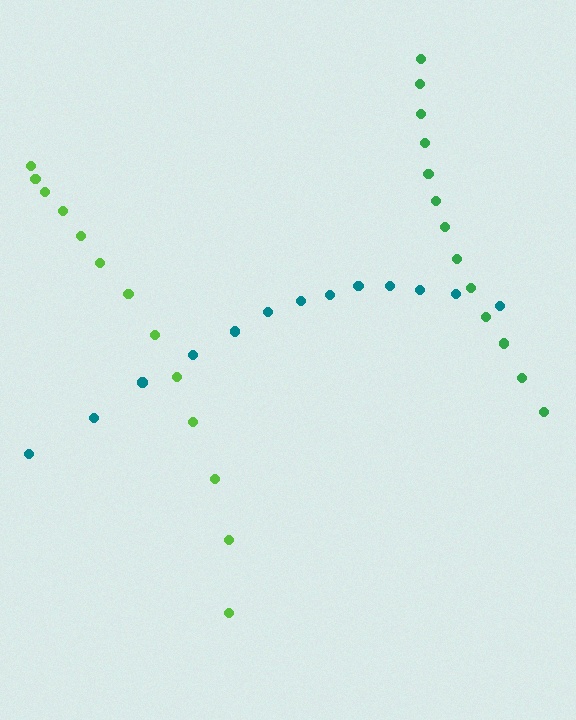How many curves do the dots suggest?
There are 3 distinct paths.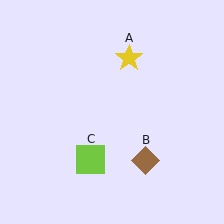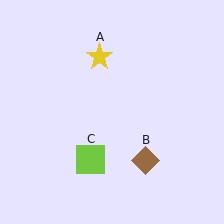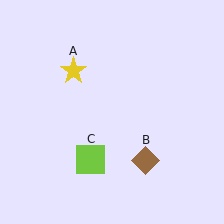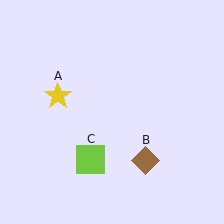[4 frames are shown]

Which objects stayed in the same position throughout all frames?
Brown diamond (object B) and lime square (object C) remained stationary.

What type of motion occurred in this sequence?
The yellow star (object A) rotated counterclockwise around the center of the scene.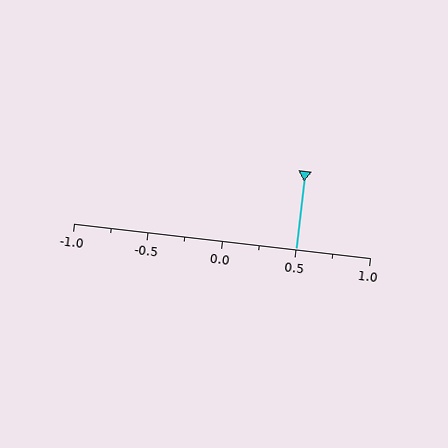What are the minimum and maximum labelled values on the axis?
The axis runs from -1.0 to 1.0.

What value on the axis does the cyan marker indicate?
The marker indicates approximately 0.5.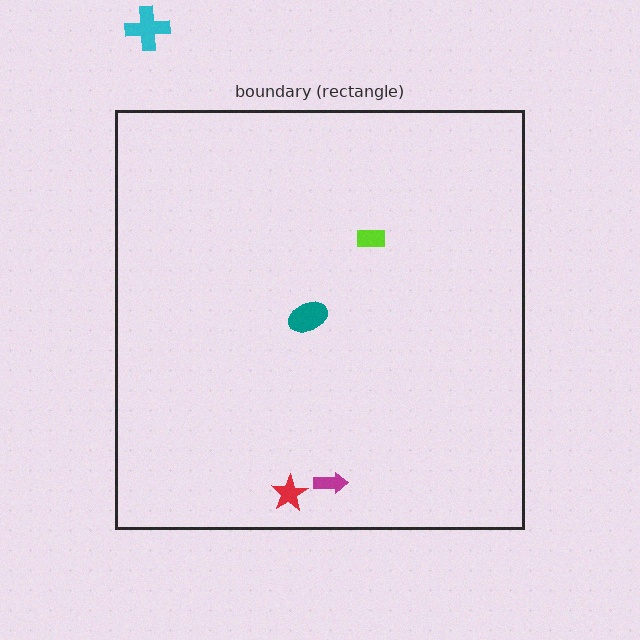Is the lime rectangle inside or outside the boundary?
Inside.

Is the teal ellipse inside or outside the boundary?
Inside.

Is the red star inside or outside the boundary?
Inside.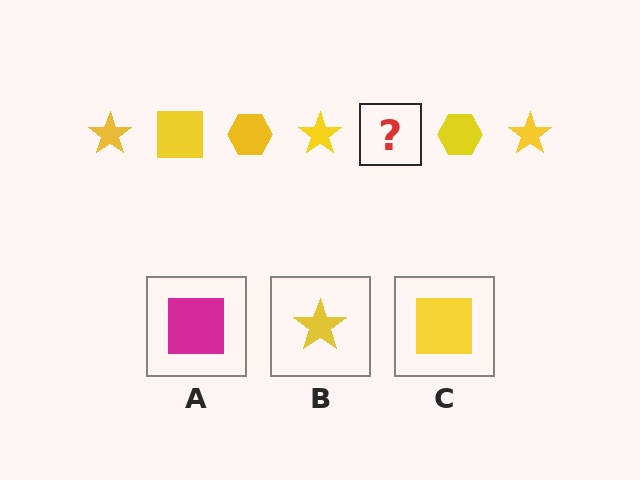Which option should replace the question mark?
Option C.